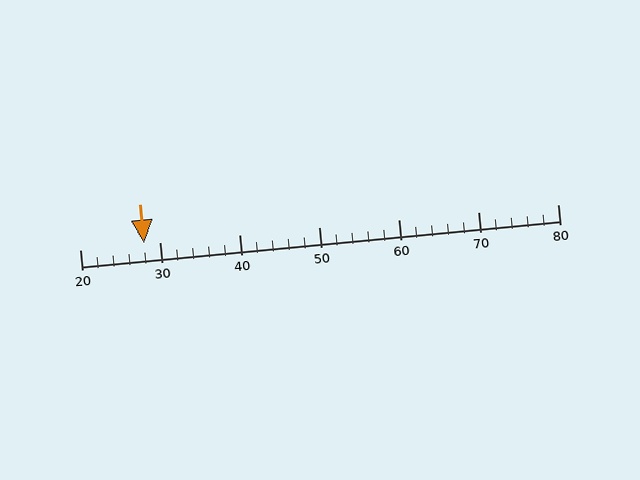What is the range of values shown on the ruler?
The ruler shows values from 20 to 80.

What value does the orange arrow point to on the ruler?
The orange arrow points to approximately 28.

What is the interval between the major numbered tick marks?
The major tick marks are spaced 10 units apart.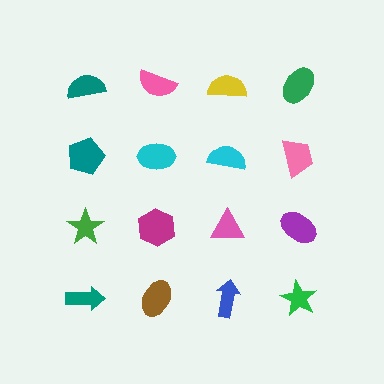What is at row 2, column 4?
A pink trapezoid.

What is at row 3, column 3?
A pink triangle.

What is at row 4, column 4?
A green star.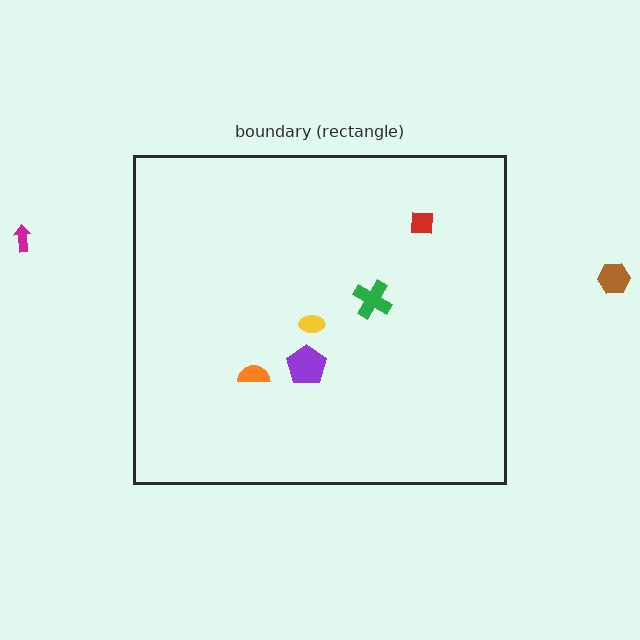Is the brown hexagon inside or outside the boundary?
Outside.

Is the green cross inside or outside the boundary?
Inside.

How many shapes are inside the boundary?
5 inside, 2 outside.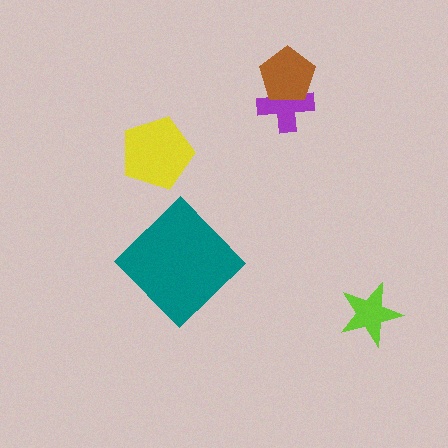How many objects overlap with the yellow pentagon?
0 objects overlap with the yellow pentagon.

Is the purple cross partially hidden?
Yes, it is partially covered by another shape.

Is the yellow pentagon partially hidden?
No, no other shape covers it.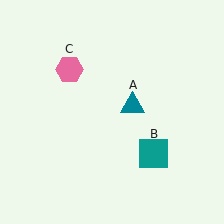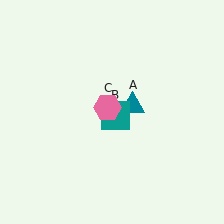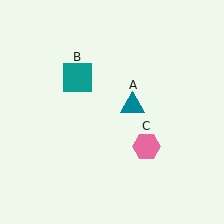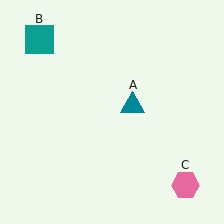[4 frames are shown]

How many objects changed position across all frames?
2 objects changed position: teal square (object B), pink hexagon (object C).